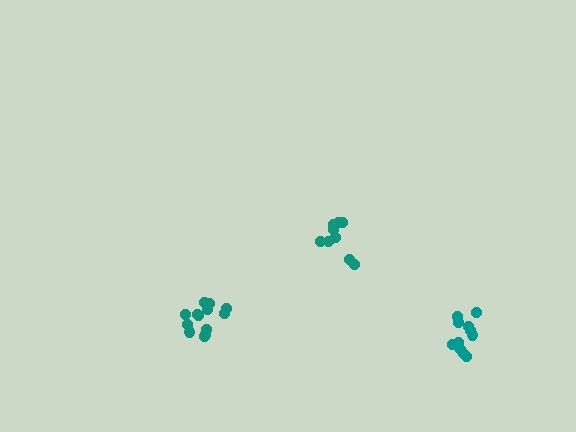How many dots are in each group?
Group 1: 13 dots, Group 2: 9 dots, Group 3: 11 dots (33 total).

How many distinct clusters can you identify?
There are 3 distinct clusters.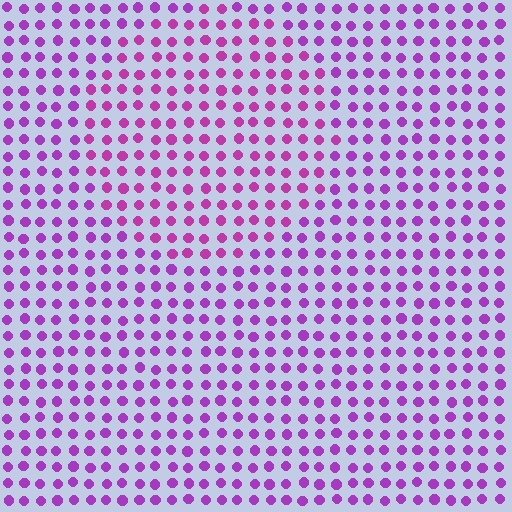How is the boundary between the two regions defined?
The boundary is defined purely by a slight shift in hue (about 22 degrees). Spacing, size, and orientation are identical on both sides.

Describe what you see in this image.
The image is filled with small purple elements in a uniform arrangement. A circle-shaped region is visible where the elements are tinted to a slightly different hue, forming a subtle color boundary.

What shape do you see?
I see a circle.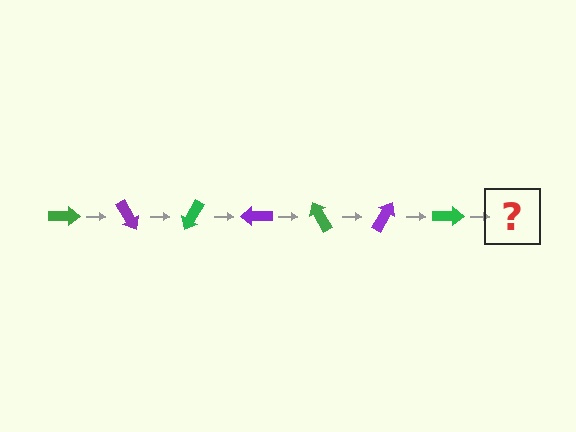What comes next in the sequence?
The next element should be a purple arrow, rotated 420 degrees from the start.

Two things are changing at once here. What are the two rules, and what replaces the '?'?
The two rules are that it rotates 60 degrees each step and the color cycles through green and purple. The '?' should be a purple arrow, rotated 420 degrees from the start.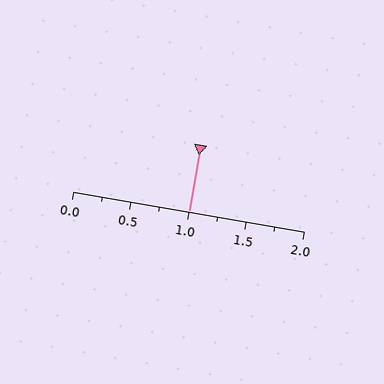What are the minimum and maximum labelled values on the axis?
The axis runs from 0.0 to 2.0.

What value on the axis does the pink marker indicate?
The marker indicates approximately 1.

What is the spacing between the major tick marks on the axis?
The major ticks are spaced 0.5 apart.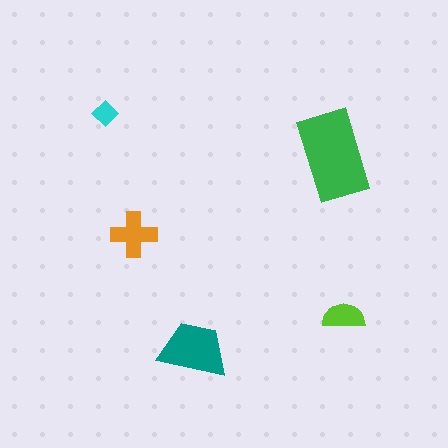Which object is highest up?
The cyan diamond is topmost.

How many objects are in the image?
There are 5 objects in the image.